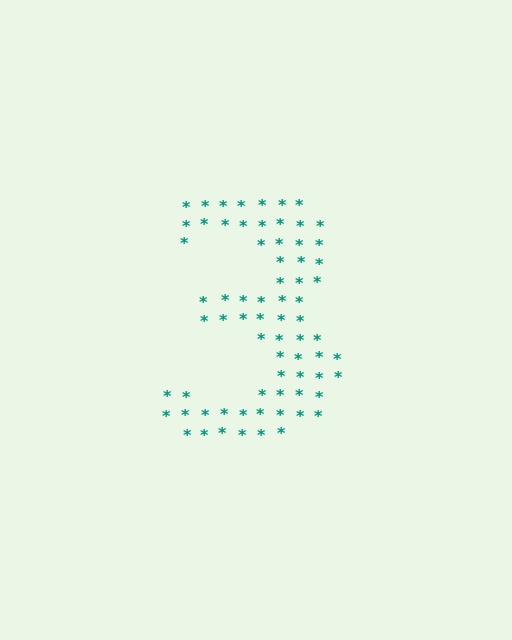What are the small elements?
The small elements are asterisks.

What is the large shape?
The large shape is the digit 3.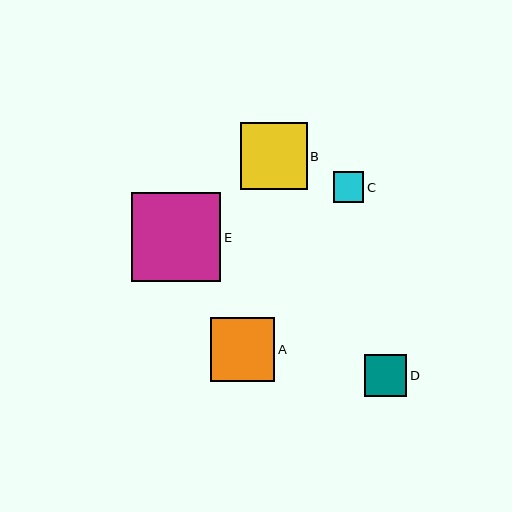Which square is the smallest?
Square C is the smallest with a size of approximately 31 pixels.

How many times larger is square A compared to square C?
Square A is approximately 2.1 times the size of square C.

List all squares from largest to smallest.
From largest to smallest: E, B, A, D, C.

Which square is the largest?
Square E is the largest with a size of approximately 89 pixels.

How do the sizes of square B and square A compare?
Square B and square A are approximately the same size.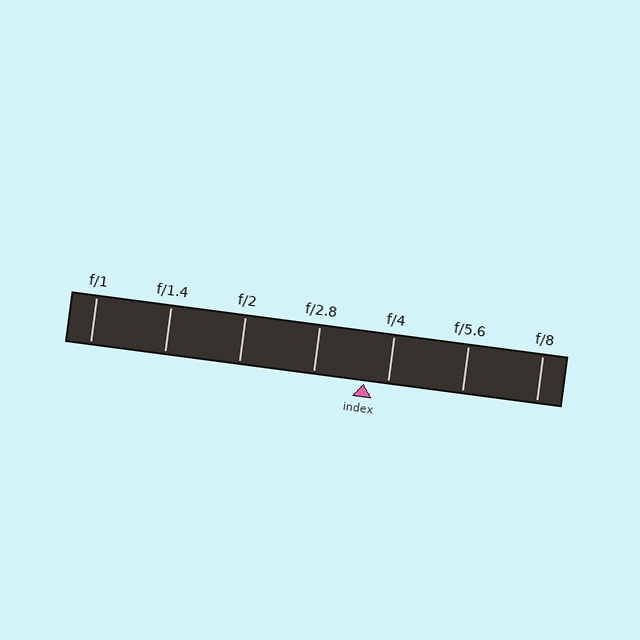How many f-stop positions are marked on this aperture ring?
There are 7 f-stop positions marked.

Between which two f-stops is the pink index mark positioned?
The index mark is between f/2.8 and f/4.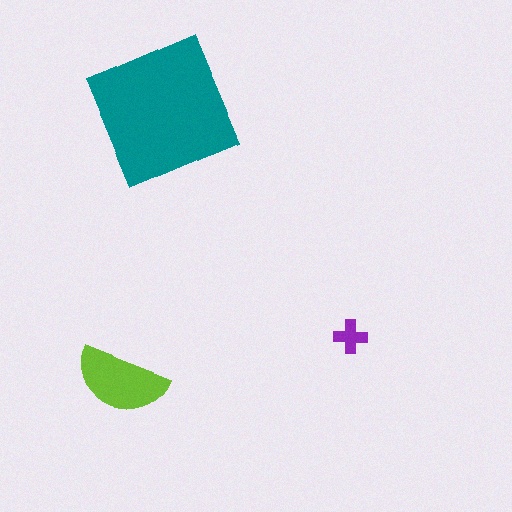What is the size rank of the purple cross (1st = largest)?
3rd.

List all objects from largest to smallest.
The teal square, the lime semicircle, the purple cross.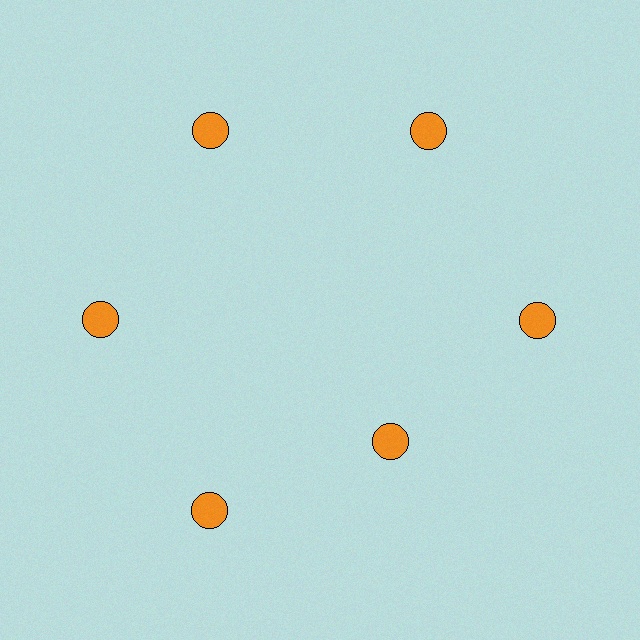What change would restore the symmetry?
The symmetry would be restored by moving it outward, back onto the ring so that all 6 circles sit at equal angles and equal distance from the center.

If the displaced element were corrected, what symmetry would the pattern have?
It would have 6-fold rotational symmetry — the pattern would map onto itself every 60 degrees.